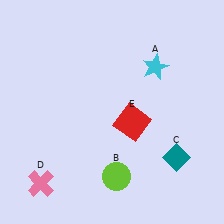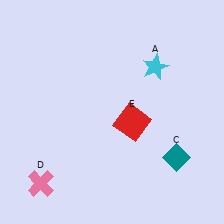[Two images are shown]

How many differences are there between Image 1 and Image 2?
There is 1 difference between the two images.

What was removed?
The lime circle (B) was removed in Image 2.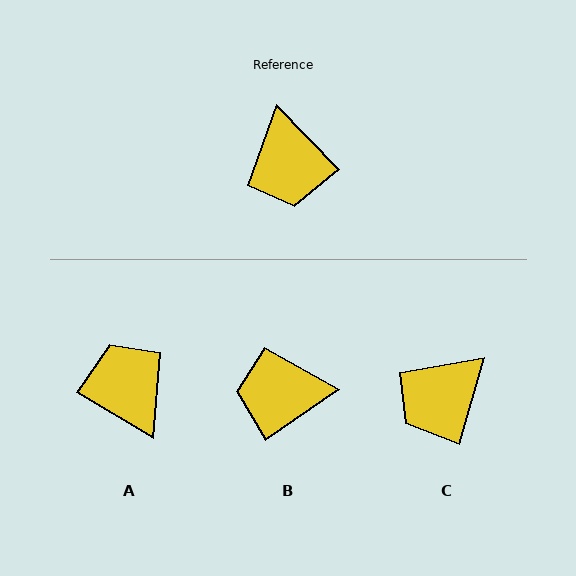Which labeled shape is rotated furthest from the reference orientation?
A, about 165 degrees away.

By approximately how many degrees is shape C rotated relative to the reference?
Approximately 61 degrees clockwise.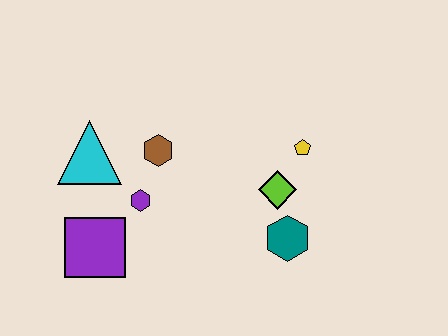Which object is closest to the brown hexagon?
The purple hexagon is closest to the brown hexagon.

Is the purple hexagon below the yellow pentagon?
Yes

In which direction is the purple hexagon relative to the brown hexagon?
The purple hexagon is below the brown hexagon.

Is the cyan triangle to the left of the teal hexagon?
Yes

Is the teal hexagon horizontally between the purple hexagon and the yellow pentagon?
Yes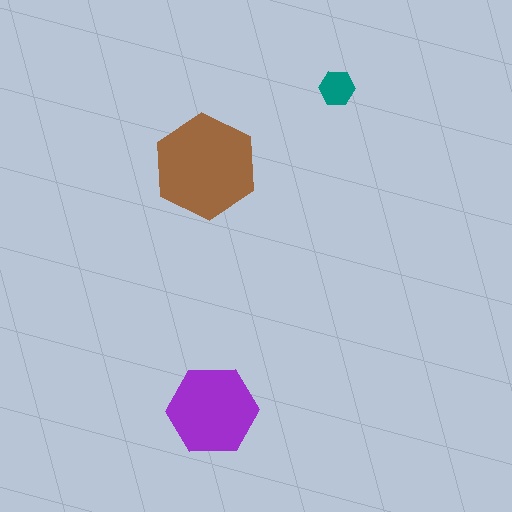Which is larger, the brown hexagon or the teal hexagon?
The brown one.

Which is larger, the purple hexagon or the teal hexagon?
The purple one.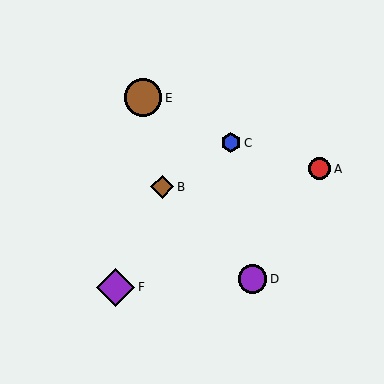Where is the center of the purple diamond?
The center of the purple diamond is at (116, 287).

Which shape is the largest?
The purple diamond (labeled F) is the largest.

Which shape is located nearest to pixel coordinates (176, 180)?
The brown diamond (labeled B) at (162, 187) is nearest to that location.